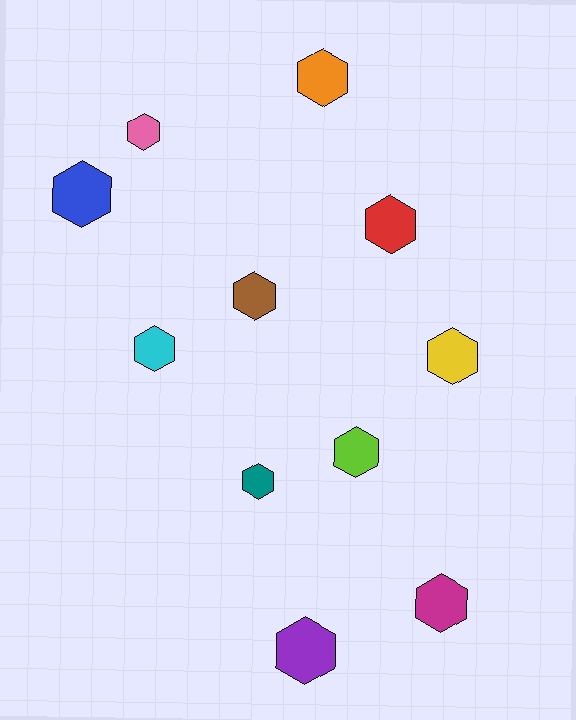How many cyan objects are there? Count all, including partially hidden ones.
There is 1 cyan object.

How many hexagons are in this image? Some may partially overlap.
There are 11 hexagons.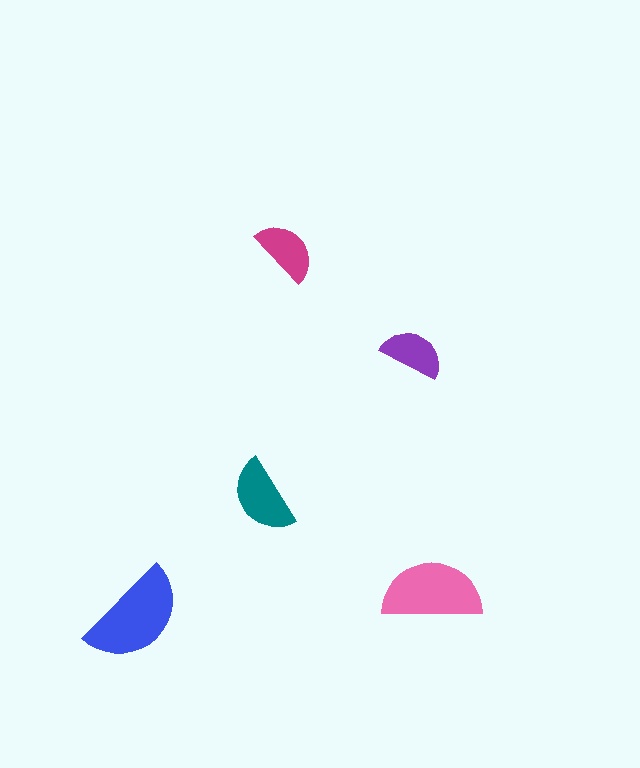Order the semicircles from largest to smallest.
the blue one, the pink one, the teal one, the magenta one, the purple one.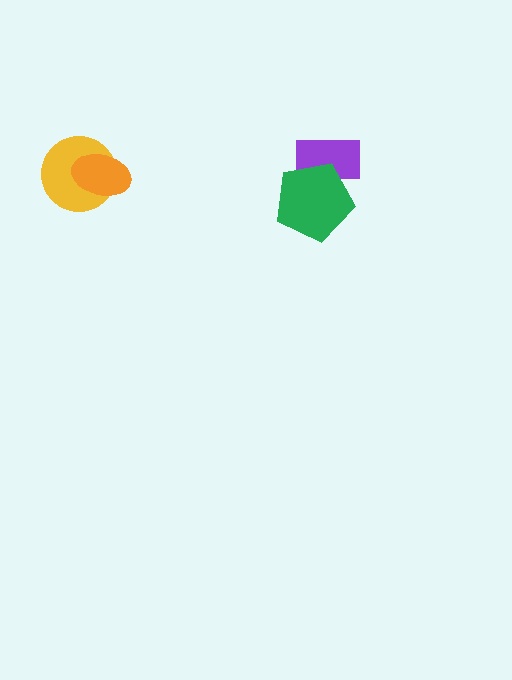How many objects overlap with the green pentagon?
1 object overlaps with the green pentagon.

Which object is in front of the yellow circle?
The orange ellipse is in front of the yellow circle.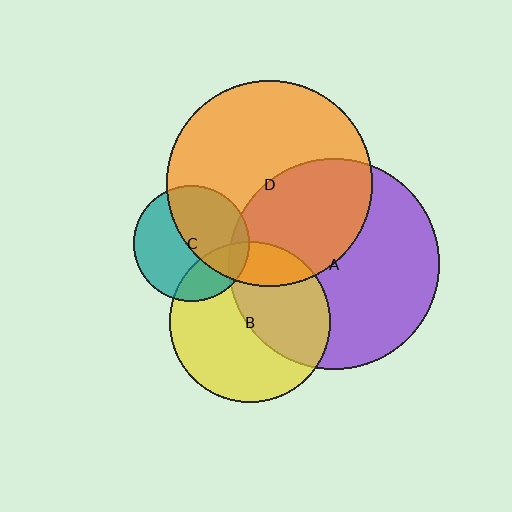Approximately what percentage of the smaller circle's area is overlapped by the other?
Approximately 45%.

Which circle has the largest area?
Circle A (purple).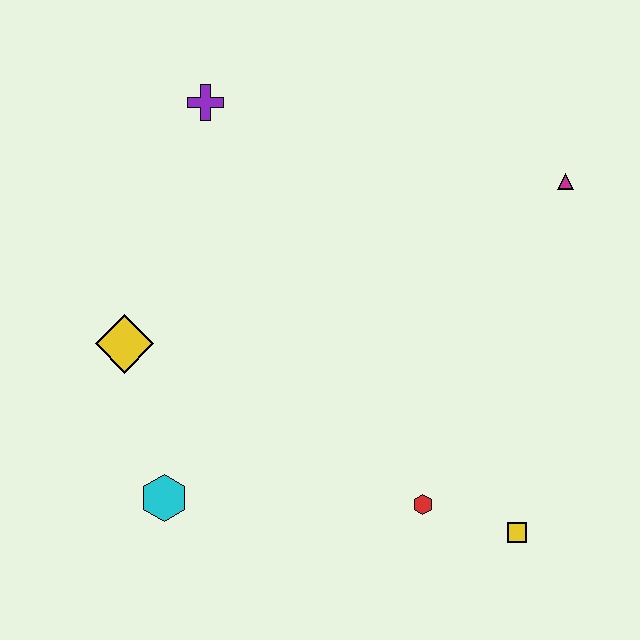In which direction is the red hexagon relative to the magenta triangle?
The red hexagon is below the magenta triangle.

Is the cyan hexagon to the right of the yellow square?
No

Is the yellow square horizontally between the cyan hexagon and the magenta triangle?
Yes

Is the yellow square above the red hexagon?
No